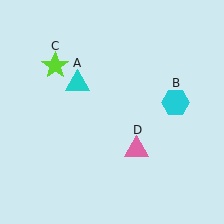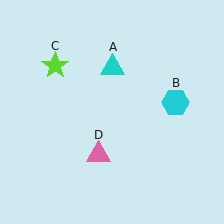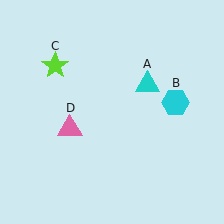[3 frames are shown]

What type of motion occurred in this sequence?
The cyan triangle (object A), pink triangle (object D) rotated clockwise around the center of the scene.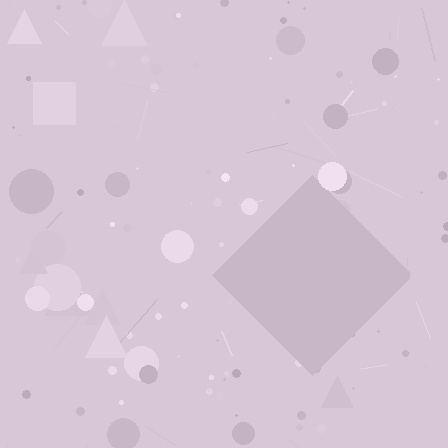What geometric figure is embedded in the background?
A diamond is embedded in the background.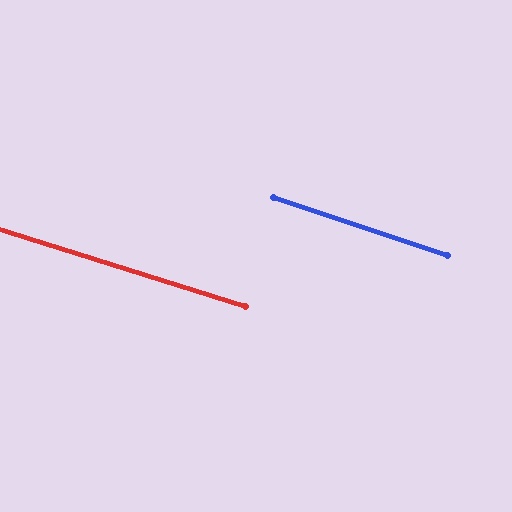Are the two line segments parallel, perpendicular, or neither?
Parallel — their directions differ by only 1.0°.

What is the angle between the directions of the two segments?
Approximately 1 degree.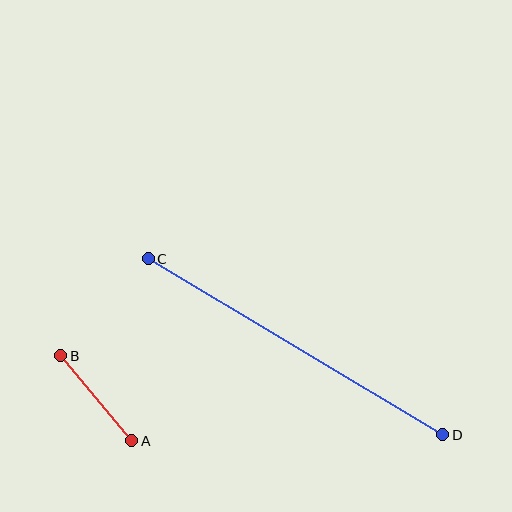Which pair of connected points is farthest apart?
Points C and D are farthest apart.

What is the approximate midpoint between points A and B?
The midpoint is at approximately (96, 398) pixels.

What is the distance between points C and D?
The distance is approximately 343 pixels.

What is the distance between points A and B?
The distance is approximately 111 pixels.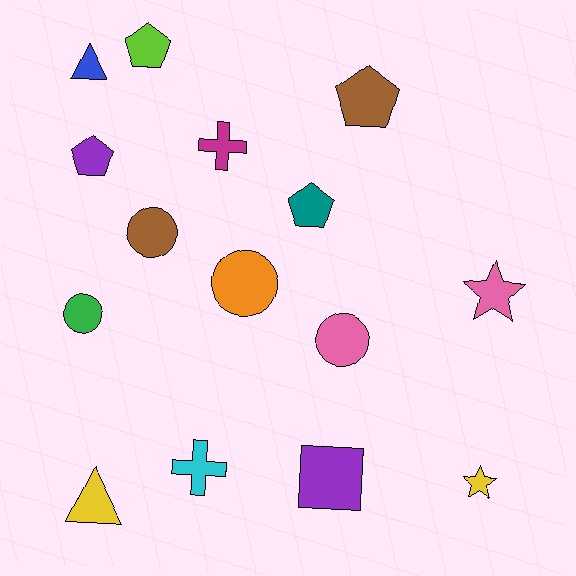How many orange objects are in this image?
There is 1 orange object.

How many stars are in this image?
There are 2 stars.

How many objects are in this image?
There are 15 objects.